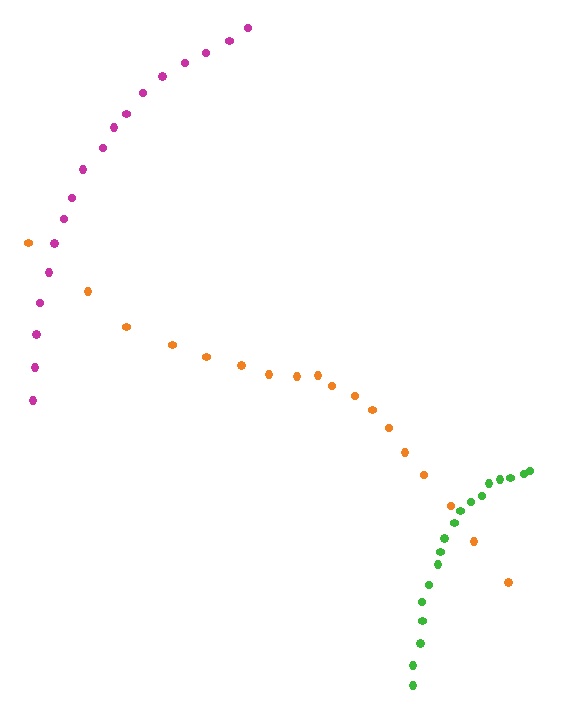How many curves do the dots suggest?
There are 3 distinct paths.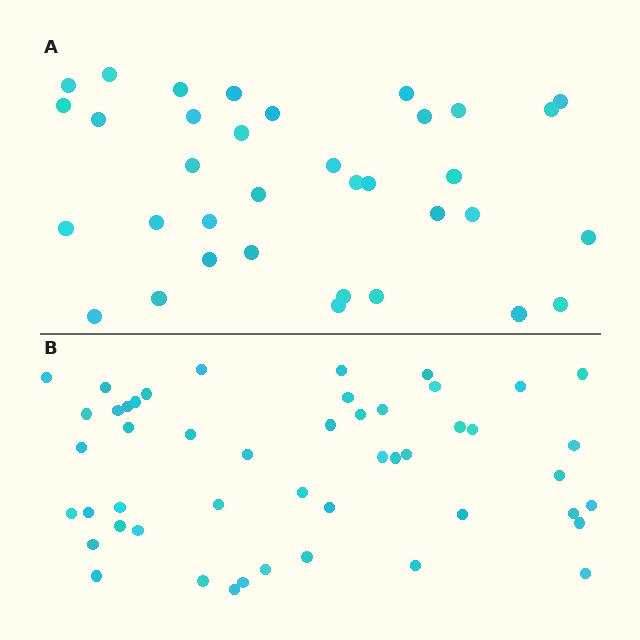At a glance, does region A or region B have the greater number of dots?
Region B (the bottom region) has more dots.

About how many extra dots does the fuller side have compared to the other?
Region B has approximately 15 more dots than region A.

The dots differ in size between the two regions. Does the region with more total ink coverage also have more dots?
No. Region A has more total ink coverage because its dots are larger, but region B actually contains more individual dots. Total area can be misleading — the number of items is what matters here.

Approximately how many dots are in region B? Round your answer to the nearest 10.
About 50 dots. (The exact count is 49, which rounds to 50.)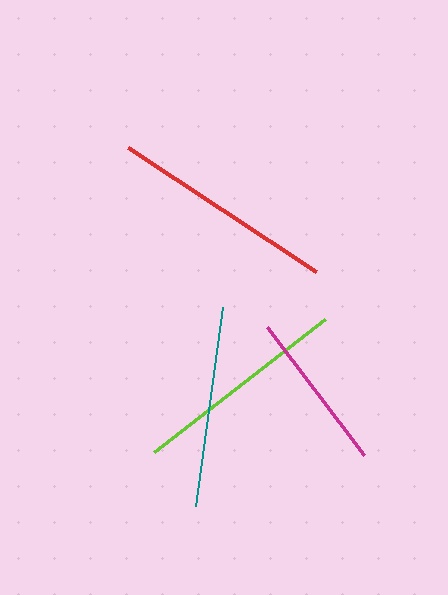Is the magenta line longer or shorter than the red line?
The red line is longer than the magenta line.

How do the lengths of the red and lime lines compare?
The red and lime lines are approximately the same length.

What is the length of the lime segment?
The lime segment is approximately 217 pixels long.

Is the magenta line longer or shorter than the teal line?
The teal line is longer than the magenta line.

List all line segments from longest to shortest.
From longest to shortest: red, lime, teal, magenta.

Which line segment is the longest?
The red line is the longest at approximately 225 pixels.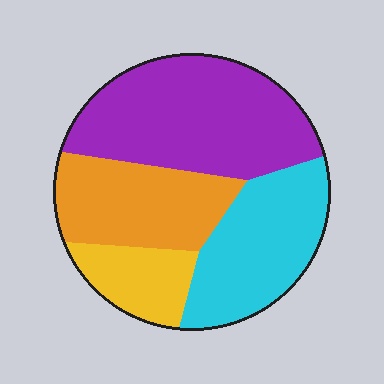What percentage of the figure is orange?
Orange covers around 25% of the figure.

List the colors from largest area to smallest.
From largest to smallest: purple, cyan, orange, yellow.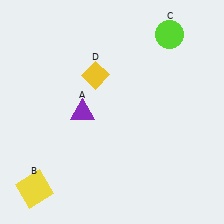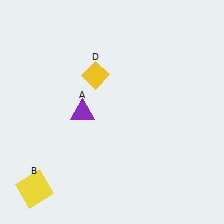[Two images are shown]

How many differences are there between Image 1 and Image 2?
There is 1 difference between the two images.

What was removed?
The lime circle (C) was removed in Image 2.